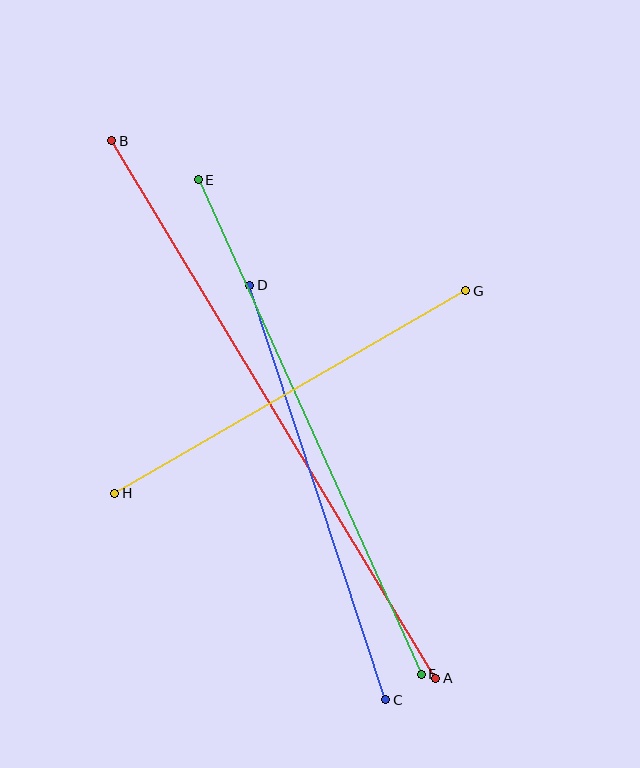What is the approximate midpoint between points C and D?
The midpoint is at approximately (318, 493) pixels.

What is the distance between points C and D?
The distance is approximately 436 pixels.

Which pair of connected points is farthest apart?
Points A and B are farthest apart.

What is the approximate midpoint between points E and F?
The midpoint is at approximately (310, 427) pixels.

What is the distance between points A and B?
The distance is approximately 628 pixels.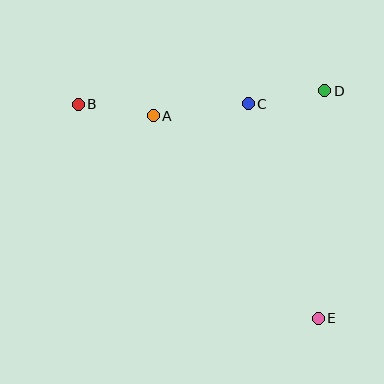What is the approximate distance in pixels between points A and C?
The distance between A and C is approximately 96 pixels.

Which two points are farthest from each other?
Points B and E are farthest from each other.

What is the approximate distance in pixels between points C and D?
The distance between C and D is approximately 77 pixels.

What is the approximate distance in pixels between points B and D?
The distance between B and D is approximately 247 pixels.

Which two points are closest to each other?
Points A and B are closest to each other.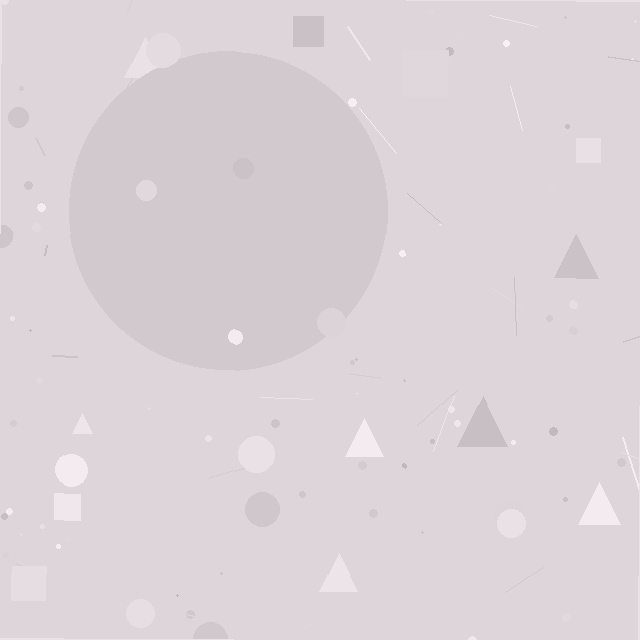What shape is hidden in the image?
A circle is hidden in the image.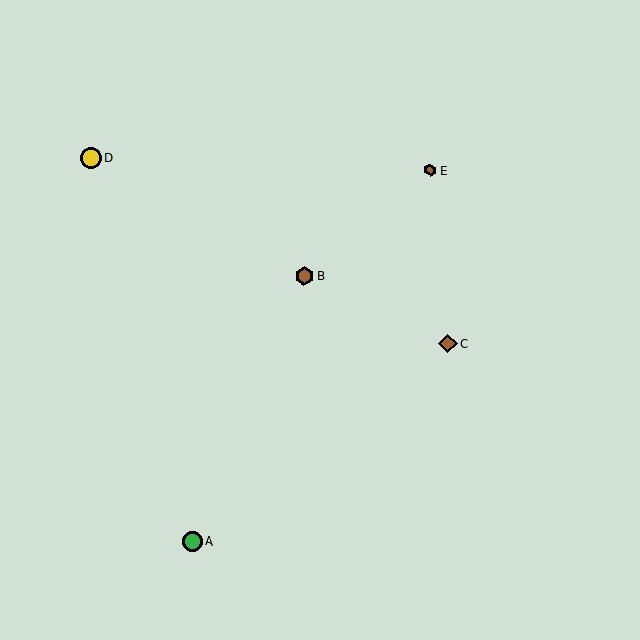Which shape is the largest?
The yellow circle (labeled D) is the largest.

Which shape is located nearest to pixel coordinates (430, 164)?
The brown hexagon (labeled E) at (430, 170) is nearest to that location.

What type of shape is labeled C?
Shape C is a brown diamond.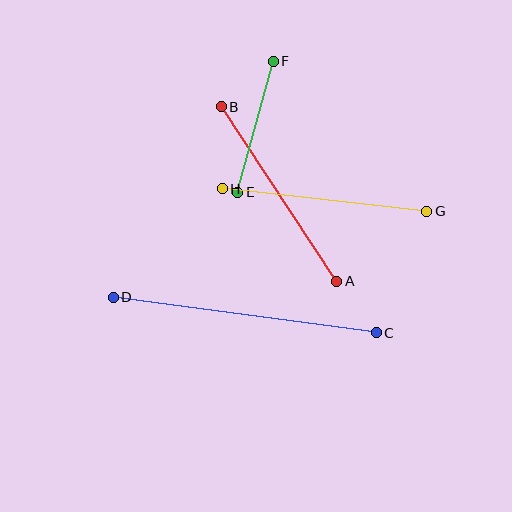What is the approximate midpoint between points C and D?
The midpoint is at approximately (245, 315) pixels.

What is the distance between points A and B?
The distance is approximately 210 pixels.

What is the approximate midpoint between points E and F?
The midpoint is at approximately (256, 127) pixels.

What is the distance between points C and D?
The distance is approximately 265 pixels.